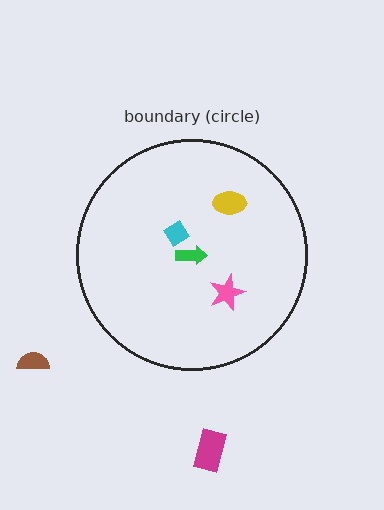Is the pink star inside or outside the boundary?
Inside.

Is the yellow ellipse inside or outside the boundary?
Inside.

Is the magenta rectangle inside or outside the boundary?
Outside.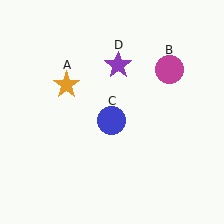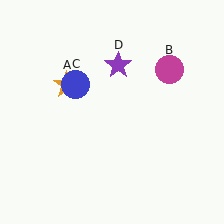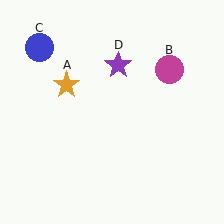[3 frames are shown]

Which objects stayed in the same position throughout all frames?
Orange star (object A) and magenta circle (object B) and purple star (object D) remained stationary.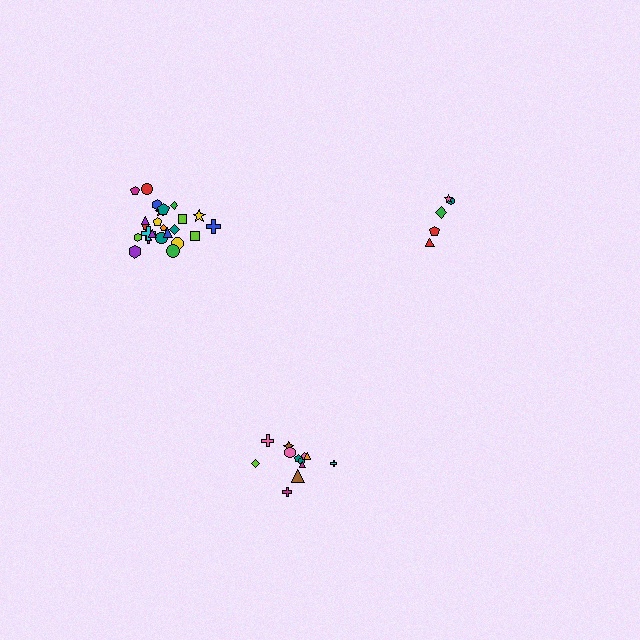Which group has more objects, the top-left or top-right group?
The top-left group.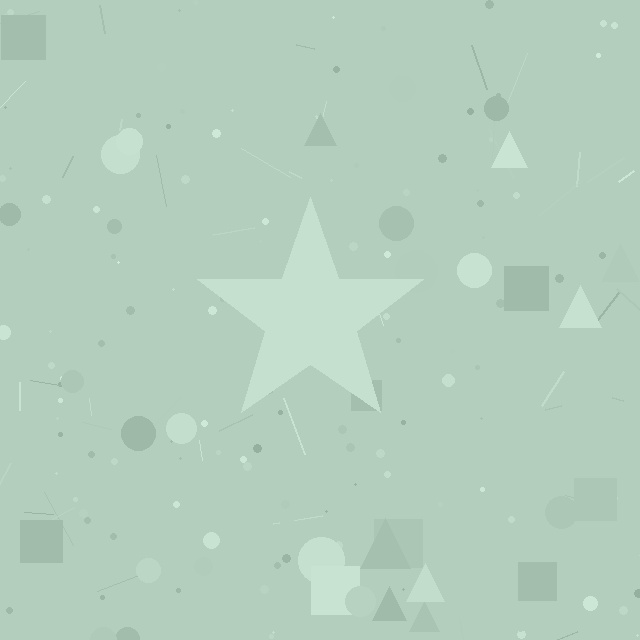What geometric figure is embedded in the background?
A star is embedded in the background.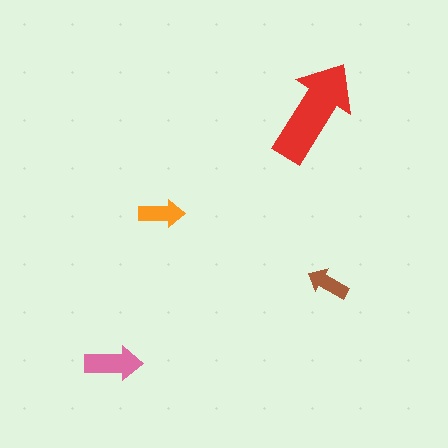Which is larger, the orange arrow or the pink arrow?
The pink one.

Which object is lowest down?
The pink arrow is bottommost.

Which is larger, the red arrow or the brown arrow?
The red one.